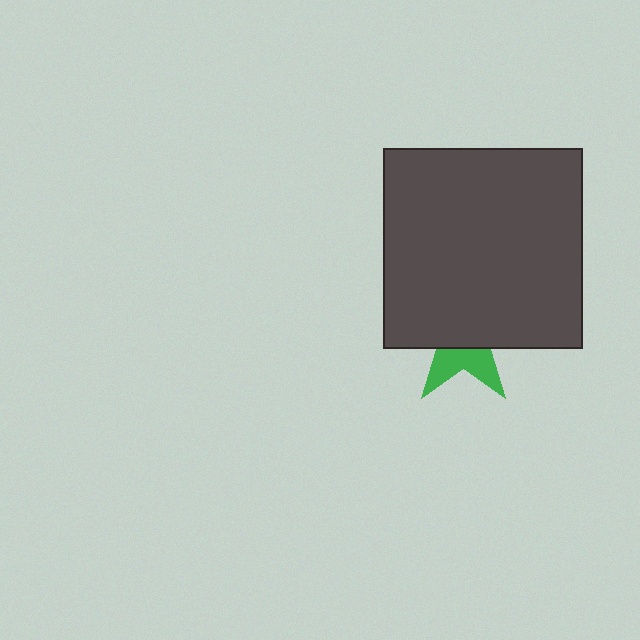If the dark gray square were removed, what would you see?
You would see the complete green star.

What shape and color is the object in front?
The object in front is a dark gray square.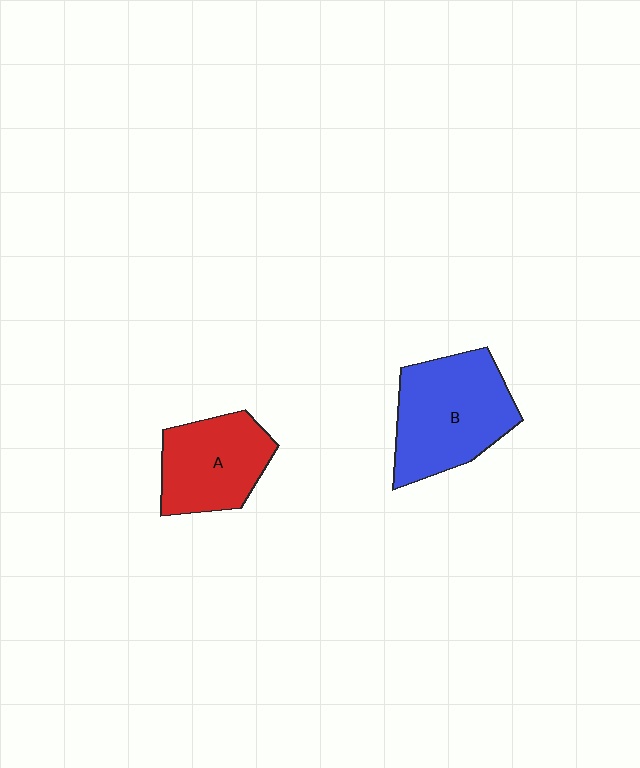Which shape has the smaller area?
Shape A (red).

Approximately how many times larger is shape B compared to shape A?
Approximately 1.3 times.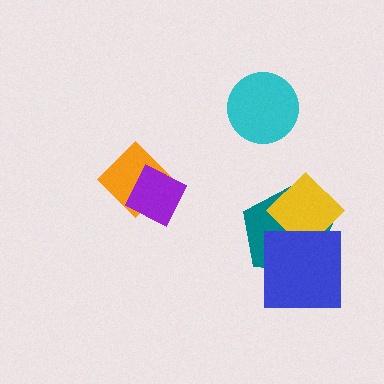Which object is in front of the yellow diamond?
The blue square is in front of the yellow diamond.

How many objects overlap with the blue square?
2 objects overlap with the blue square.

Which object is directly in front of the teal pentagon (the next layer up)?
The yellow diamond is directly in front of the teal pentagon.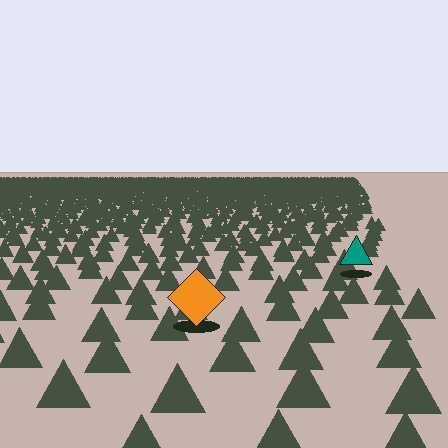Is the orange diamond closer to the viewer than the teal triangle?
Yes. The orange diamond is closer — you can tell from the texture gradient: the ground texture is coarser near it.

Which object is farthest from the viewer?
The teal triangle is farthest from the viewer. It appears smaller and the ground texture around it is denser.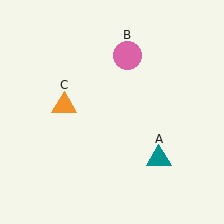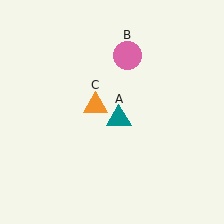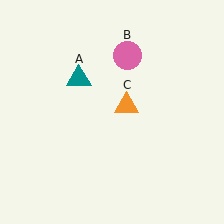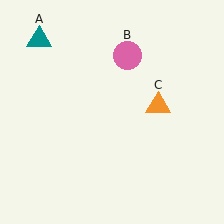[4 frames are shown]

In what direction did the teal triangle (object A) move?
The teal triangle (object A) moved up and to the left.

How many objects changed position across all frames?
2 objects changed position: teal triangle (object A), orange triangle (object C).